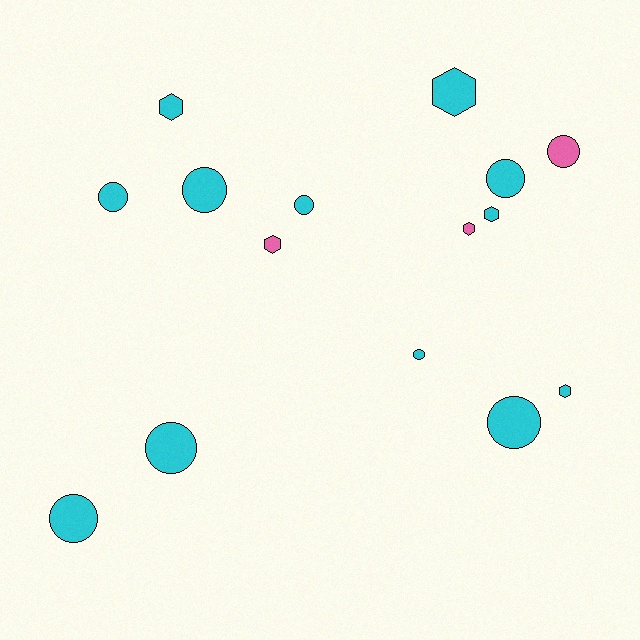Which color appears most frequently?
Cyan, with 12 objects.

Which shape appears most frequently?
Circle, with 9 objects.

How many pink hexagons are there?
There are 2 pink hexagons.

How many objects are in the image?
There are 15 objects.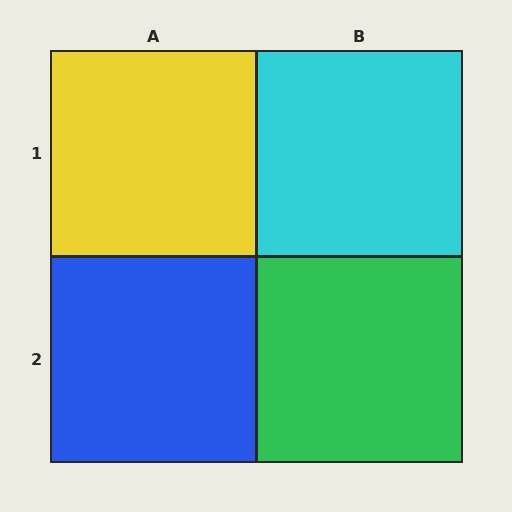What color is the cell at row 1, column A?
Yellow.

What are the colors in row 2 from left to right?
Blue, green.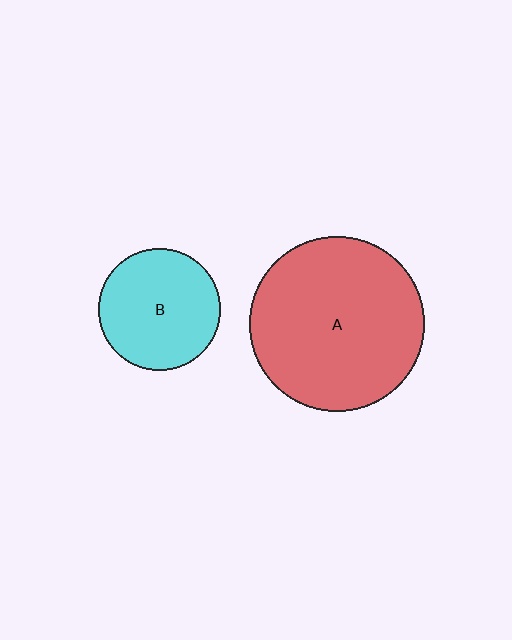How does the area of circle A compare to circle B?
Approximately 2.1 times.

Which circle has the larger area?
Circle A (red).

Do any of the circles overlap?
No, none of the circles overlap.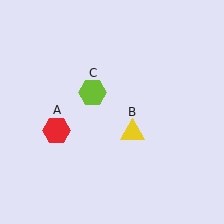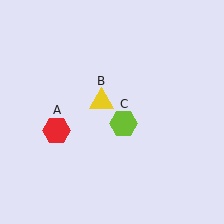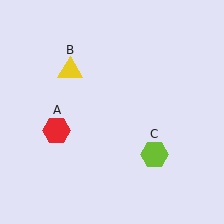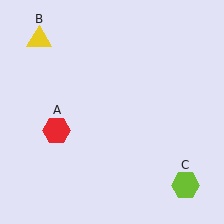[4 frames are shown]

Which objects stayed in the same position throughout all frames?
Red hexagon (object A) remained stationary.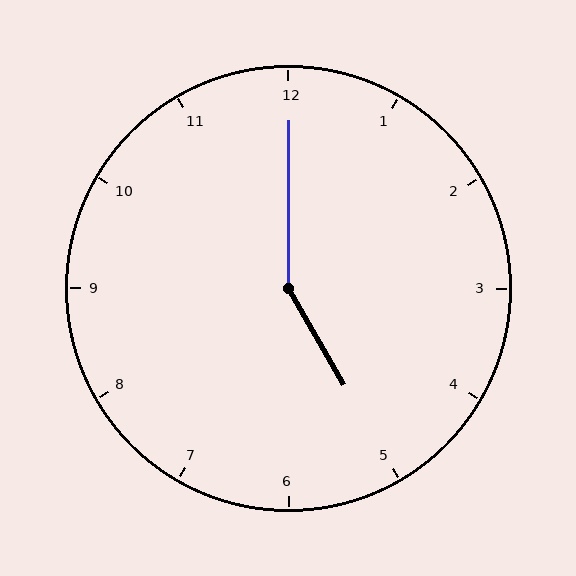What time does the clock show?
5:00.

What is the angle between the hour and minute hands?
Approximately 150 degrees.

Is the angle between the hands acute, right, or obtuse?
It is obtuse.